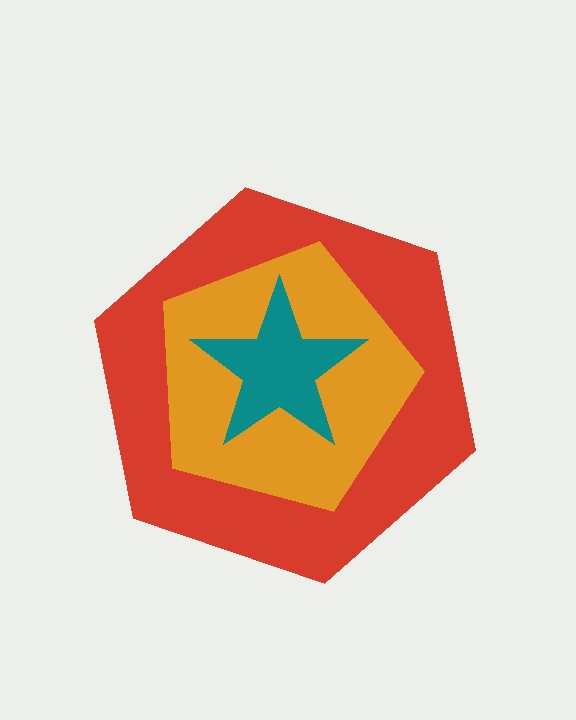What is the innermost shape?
The teal star.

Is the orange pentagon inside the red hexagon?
Yes.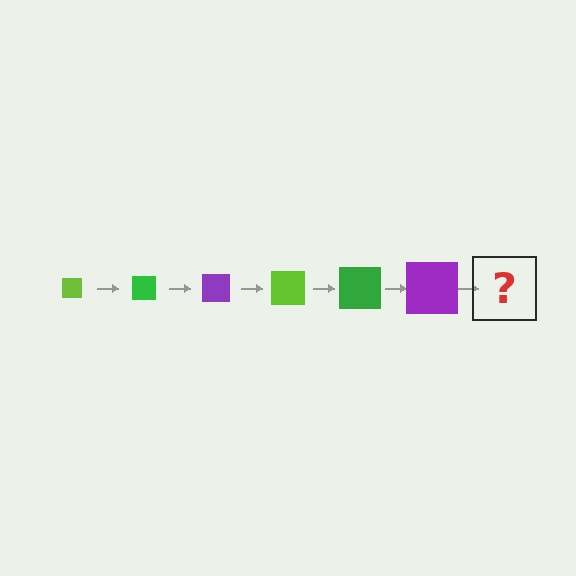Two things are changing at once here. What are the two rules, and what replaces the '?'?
The two rules are that the square grows larger each step and the color cycles through lime, green, and purple. The '?' should be a lime square, larger than the previous one.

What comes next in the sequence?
The next element should be a lime square, larger than the previous one.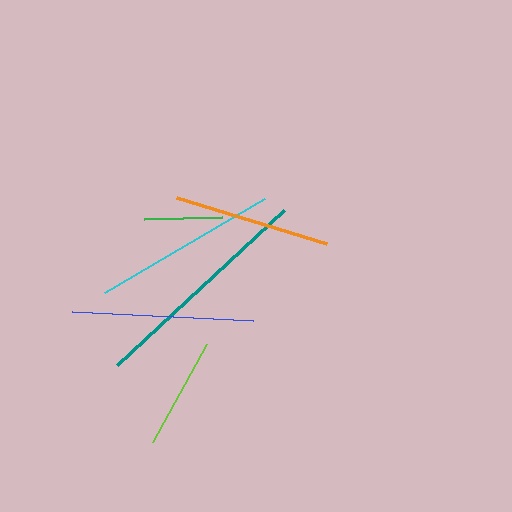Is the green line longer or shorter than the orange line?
The orange line is longer than the green line.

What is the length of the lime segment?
The lime segment is approximately 112 pixels long.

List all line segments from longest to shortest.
From longest to shortest: teal, cyan, blue, orange, lime, green.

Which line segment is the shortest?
The green line is the shortest at approximately 77 pixels.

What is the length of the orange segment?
The orange segment is approximately 157 pixels long.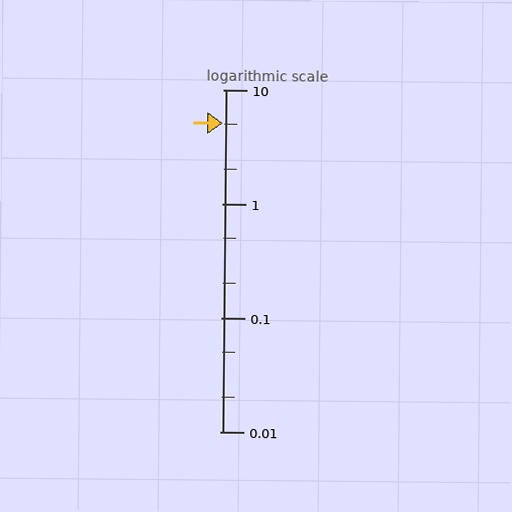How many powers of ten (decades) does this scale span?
The scale spans 3 decades, from 0.01 to 10.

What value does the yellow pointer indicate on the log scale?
The pointer indicates approximately 5.1.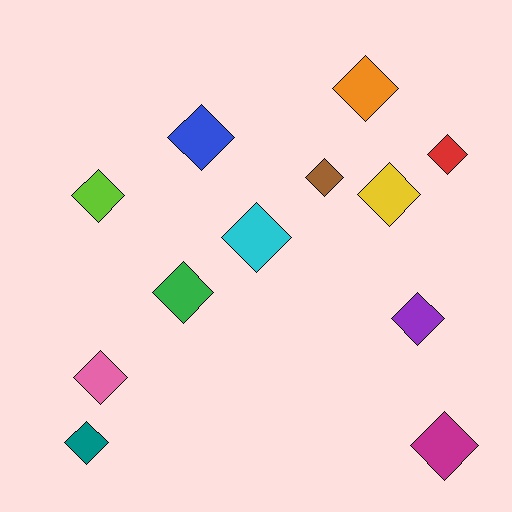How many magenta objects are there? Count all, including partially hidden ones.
There is 1 magenta object.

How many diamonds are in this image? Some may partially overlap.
There are 12 diamonds.